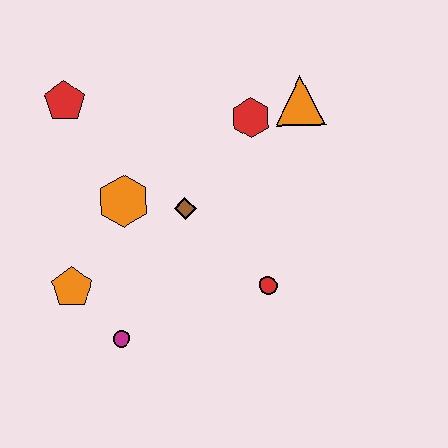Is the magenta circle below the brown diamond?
Yes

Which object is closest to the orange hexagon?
The brown diamond is closest to the orange hexagon.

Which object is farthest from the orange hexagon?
The orange triangle is farthest from the orange hexagon.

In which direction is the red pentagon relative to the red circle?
The red pentagon is to the left of the red circle.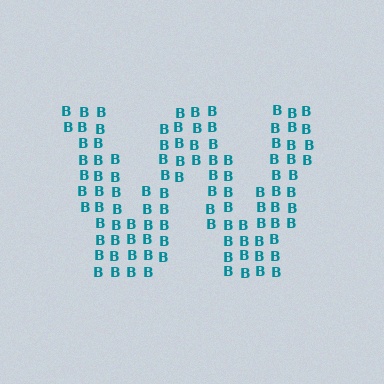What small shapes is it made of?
It is made of small letter B's.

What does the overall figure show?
The overall figure shows the letter W.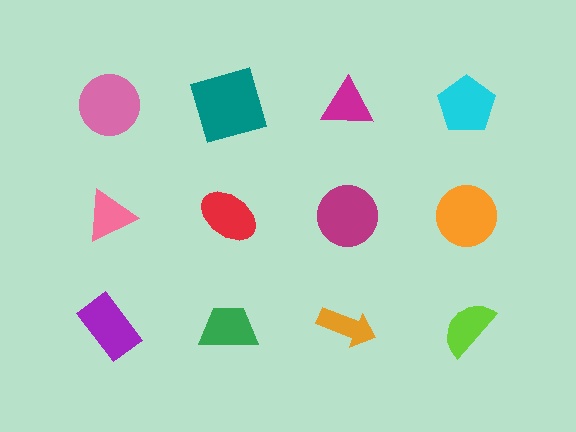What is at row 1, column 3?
A magenta triangle.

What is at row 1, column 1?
A pink circle.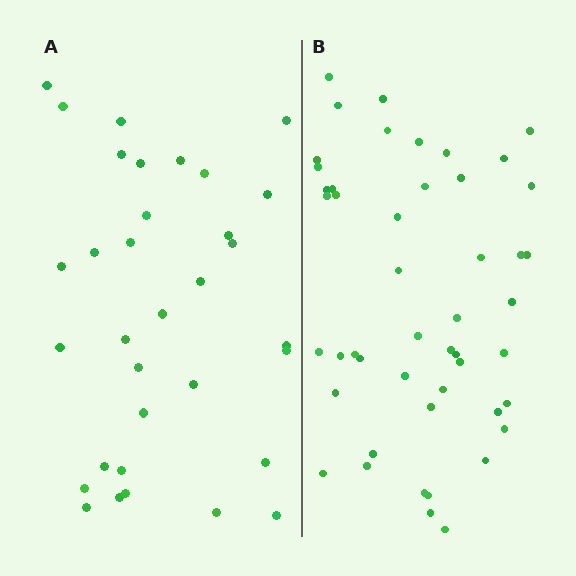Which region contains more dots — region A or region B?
Region B (the right region) has more dots.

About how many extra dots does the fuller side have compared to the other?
Region B has approximately 15 more dots than region A.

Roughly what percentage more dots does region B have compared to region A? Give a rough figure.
About 45% more.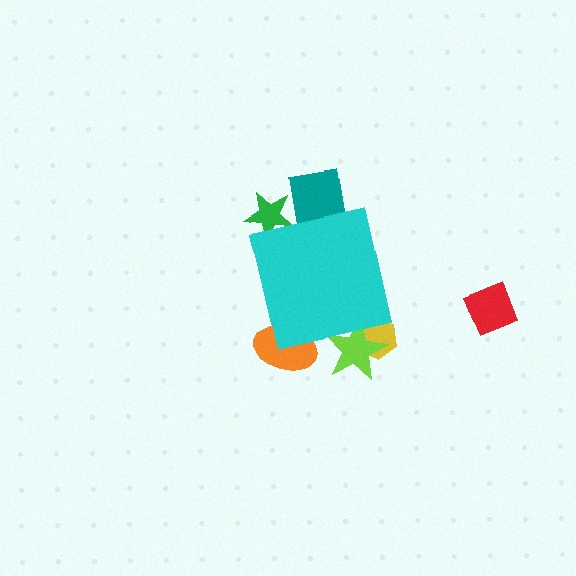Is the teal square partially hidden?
Yes, the teal square is partially hidden behind the cyan square.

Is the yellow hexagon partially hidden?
Yes, the yellow hexagon is partially hidden behind the cyan square.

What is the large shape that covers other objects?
A cyan square.